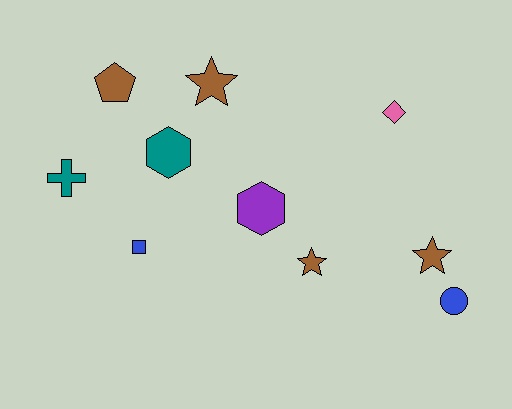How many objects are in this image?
There are 10 objects.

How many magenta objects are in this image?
There are no magenta objects.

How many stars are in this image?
There are 3 stars.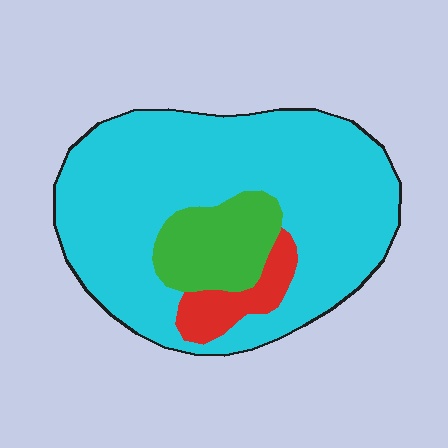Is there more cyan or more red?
Cyan.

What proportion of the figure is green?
Green takes up about one sixth (1/6) of the figure.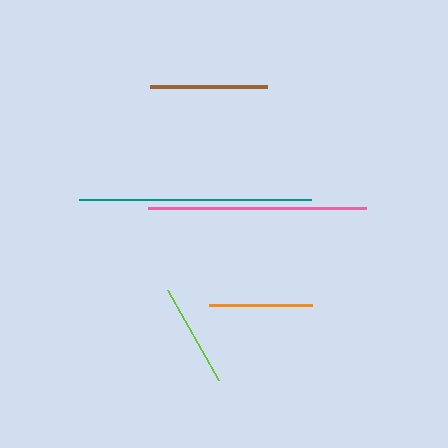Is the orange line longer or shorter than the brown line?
The brown line is longer than the orange line.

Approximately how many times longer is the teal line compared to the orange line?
The teal line is approximately 2.3 times the length of the orange line.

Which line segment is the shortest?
The orange line is the shortest at approximately 103 pixels.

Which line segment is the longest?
The teal line is the longest at approximately 232 pixels.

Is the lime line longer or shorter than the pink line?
The pink line is longer than the lime line.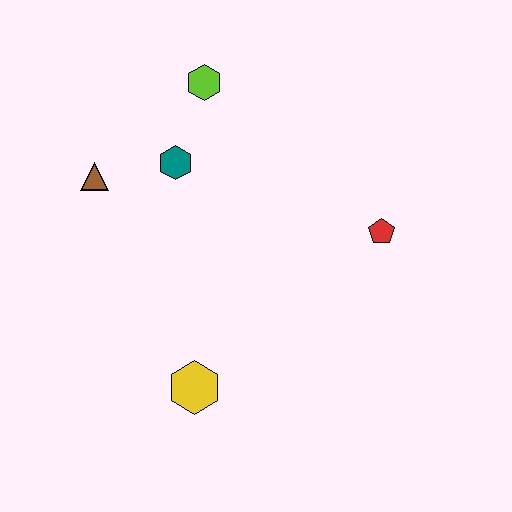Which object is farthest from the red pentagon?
The brown triangle is farthest from the red pentagon.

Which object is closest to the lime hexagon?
The teal hexagon is closest to the lime hexagon.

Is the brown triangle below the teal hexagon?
Yes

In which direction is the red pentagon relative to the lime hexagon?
The red pentagon is to the right of the lime hexagon.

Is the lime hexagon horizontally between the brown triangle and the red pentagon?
Yes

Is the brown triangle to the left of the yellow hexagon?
Yes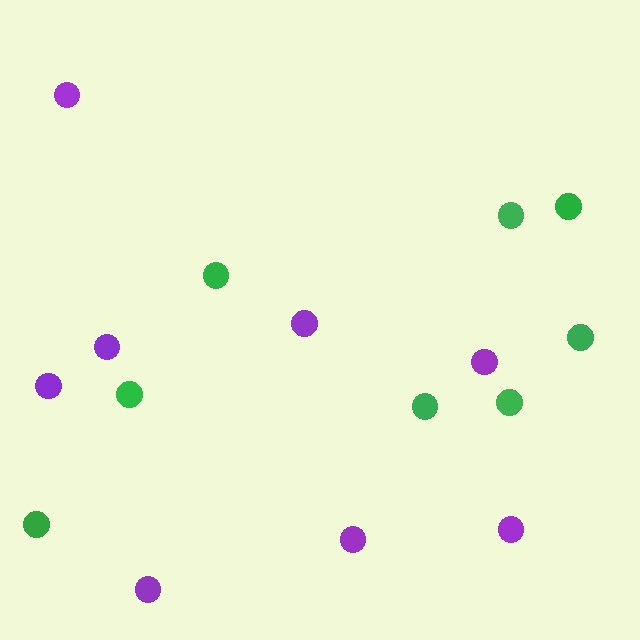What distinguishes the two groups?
There are 2 groups: one group of purple circles (8) and one group of green circles (8).